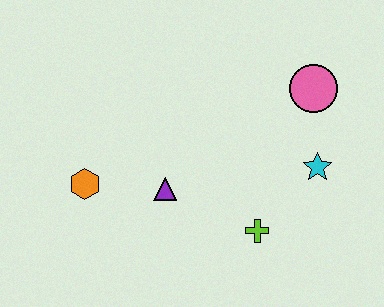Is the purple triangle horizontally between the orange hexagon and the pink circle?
Yes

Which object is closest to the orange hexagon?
The purple triangle is closest to the orange hexagon.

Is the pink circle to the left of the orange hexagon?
No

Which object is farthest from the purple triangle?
The pink circle is farthest from the purple triangle.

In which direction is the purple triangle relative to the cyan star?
The purple triangle is to the left of the cyan star.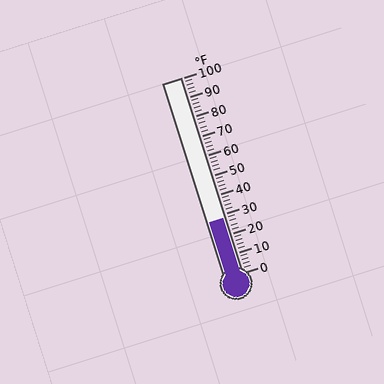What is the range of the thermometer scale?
The thermometer scale ranges from 0°F to 100°F.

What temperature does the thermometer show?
The thermometer shows approximately 28°F.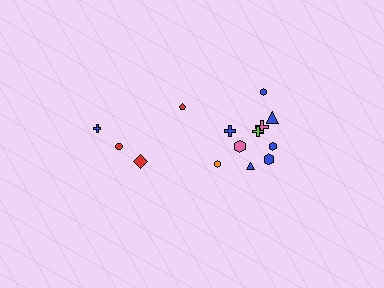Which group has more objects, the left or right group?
The right group.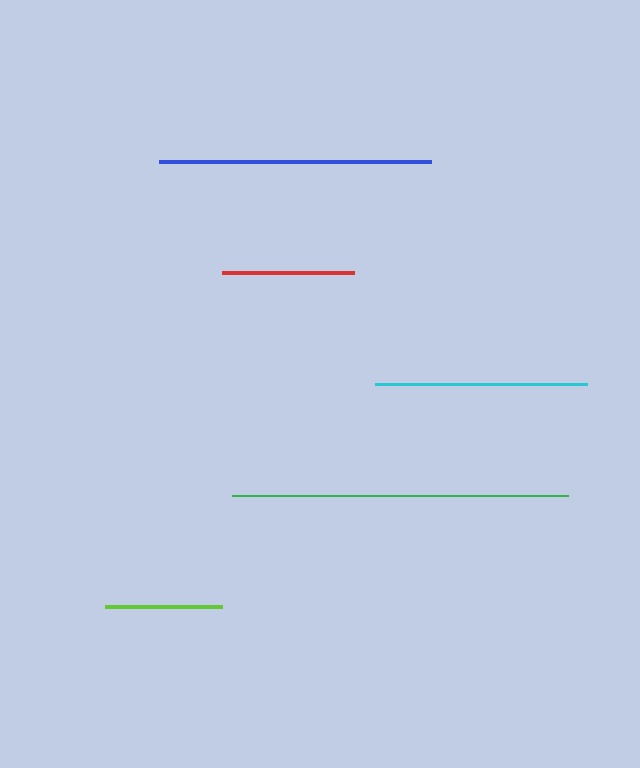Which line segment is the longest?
The green line is the longest at approximately 337 pixels.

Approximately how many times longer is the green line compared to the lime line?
The green line is approximately 2.9 times the length of the lime line.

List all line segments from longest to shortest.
From longest to shortest: green, blue, cyan, red, lime.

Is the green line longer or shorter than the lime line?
The green line is longer than the lime line.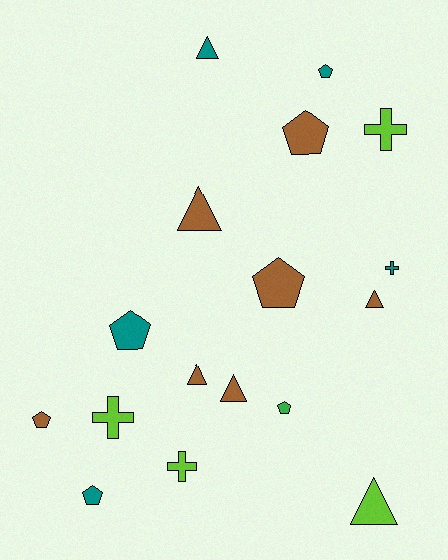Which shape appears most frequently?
Pentagon, with 7 objects.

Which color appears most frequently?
Brown, with 7 objects.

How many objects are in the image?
There are 17 objects.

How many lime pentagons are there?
There are no lime pentagons.